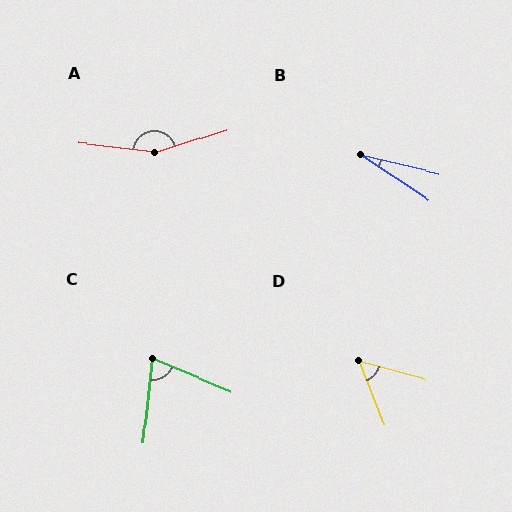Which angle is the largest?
A, at approximately 155 degrees.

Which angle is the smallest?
B, at approximately 20 degrees.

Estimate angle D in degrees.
Approximately 53 degrees.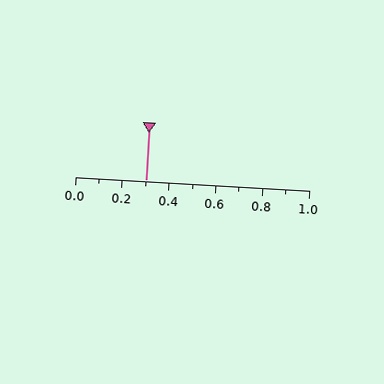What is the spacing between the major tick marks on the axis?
The major ticks are spaced 0.2 apart.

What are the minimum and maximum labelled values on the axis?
The axis runs from 0.0 to 1.0.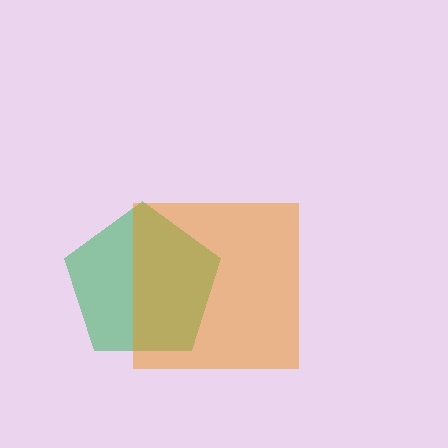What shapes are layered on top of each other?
The layered shapes are: a green pentagon, an orange square.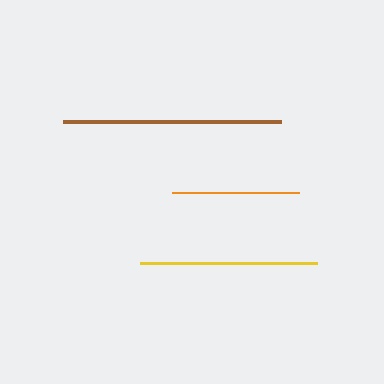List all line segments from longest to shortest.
From longest to shortest: brown, yellow, orange.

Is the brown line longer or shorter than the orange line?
The brown line is longer than the orange line.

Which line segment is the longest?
The brown line is the longest at approximately 218 pixels.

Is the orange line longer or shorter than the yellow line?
The yellow line is longer than the orange line.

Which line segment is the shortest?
The orange line is the shortest at approximately 127 pixels.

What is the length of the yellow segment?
The yellow segment is approximately 177 pixels long.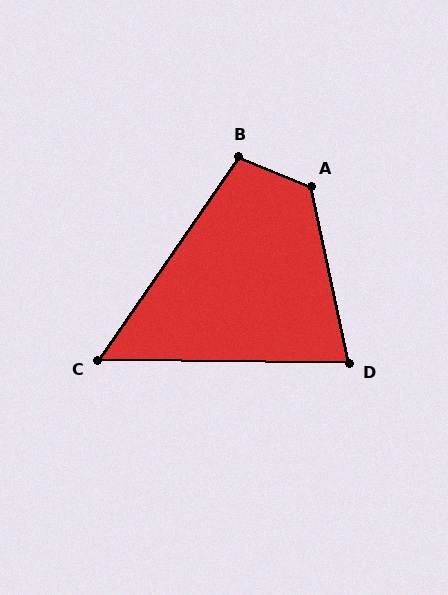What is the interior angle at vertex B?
Approximately 103 degrees (obtuse).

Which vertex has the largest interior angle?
A, at approximately 124 degrees.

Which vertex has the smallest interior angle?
C, at approximately 56 degrees.